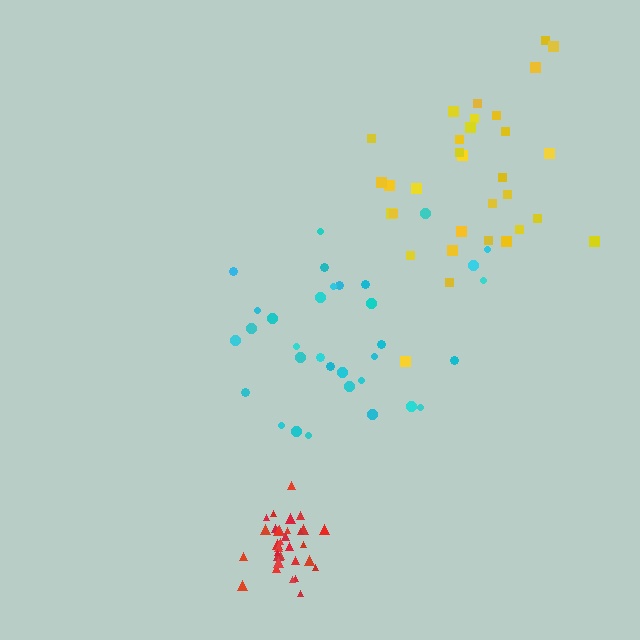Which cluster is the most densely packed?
Red.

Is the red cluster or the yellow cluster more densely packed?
Red.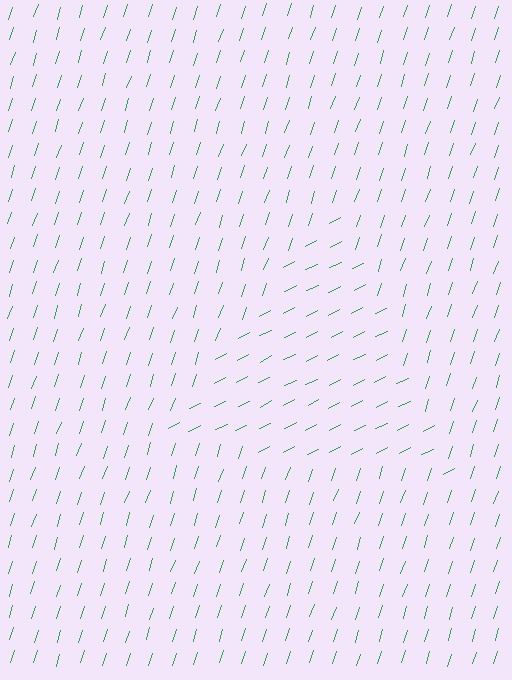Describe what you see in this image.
The image is filled with small green line segments. A triangle region in the image has lines oriented differently from the surrounding lines, creating a visible texture boundary.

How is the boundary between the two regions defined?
The boundary is defined purely by a change in line orientation (approximately 45 degrees difference). All lines are the same color and thickness.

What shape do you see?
I see a triangle.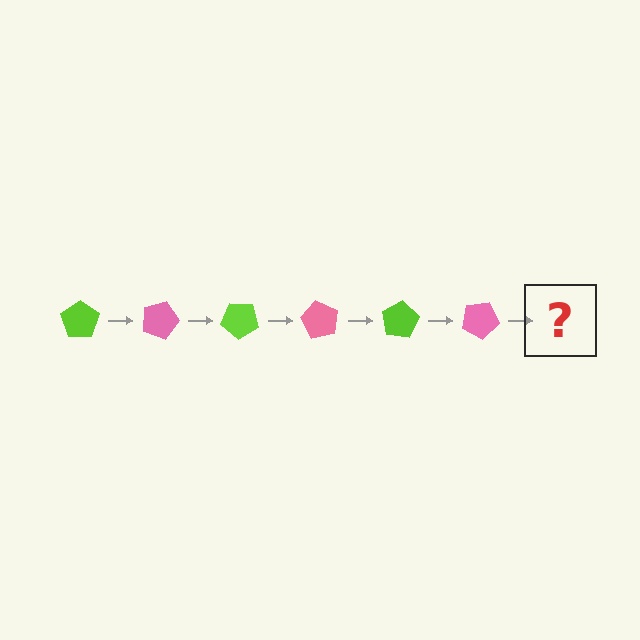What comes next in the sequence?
The next element should be a lime pentagon, rotated 120 degrees from the start.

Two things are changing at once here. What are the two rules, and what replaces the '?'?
The two rules are that it rotates 20 degrees each step and the color cycles through lime and pink. The '?' should be a lime pentagon, rotated 120 degrees from the start.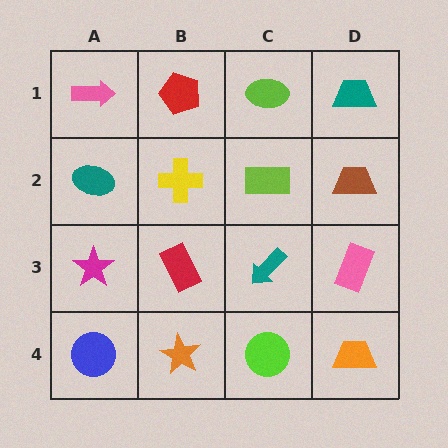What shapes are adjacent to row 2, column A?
A pink arrow (row 1, column A), a magenta star (row 3, column A), a yellow cross (row 2, column B).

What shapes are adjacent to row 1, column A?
A teal ellipse (row 2, column A), a red pentagon (row 1, column B).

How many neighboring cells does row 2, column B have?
4.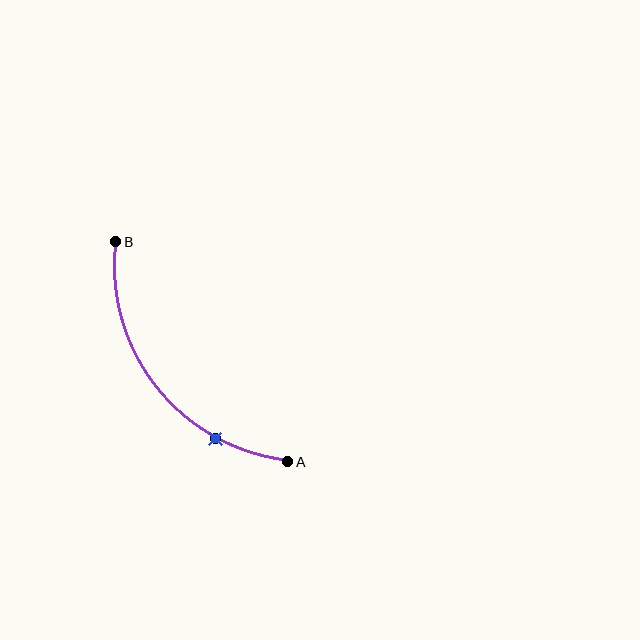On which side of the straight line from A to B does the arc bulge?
The arc bulges below and to the left of the straight line connecting A and B.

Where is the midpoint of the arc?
The arc midpoint is the point on the curve farthest from the straight line joining A and B. It sits below and to the left of that line.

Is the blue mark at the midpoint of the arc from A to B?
No. The blue mark lies on the arc but is closer to endpoint A. The arc midpoint would be at the point on the curve equidistant along the arc from both A and B.